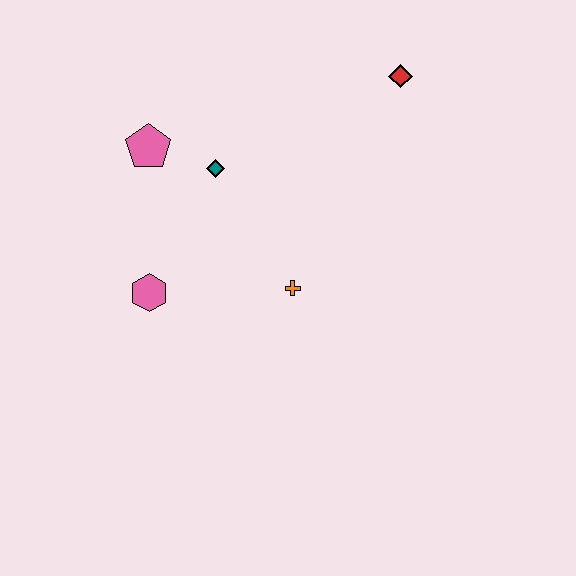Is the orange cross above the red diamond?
No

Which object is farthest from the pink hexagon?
The red diamond is farthest from the pink hexagon.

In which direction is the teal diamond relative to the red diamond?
The teal diamond is to the left of the red diamond.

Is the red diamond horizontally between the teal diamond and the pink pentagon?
No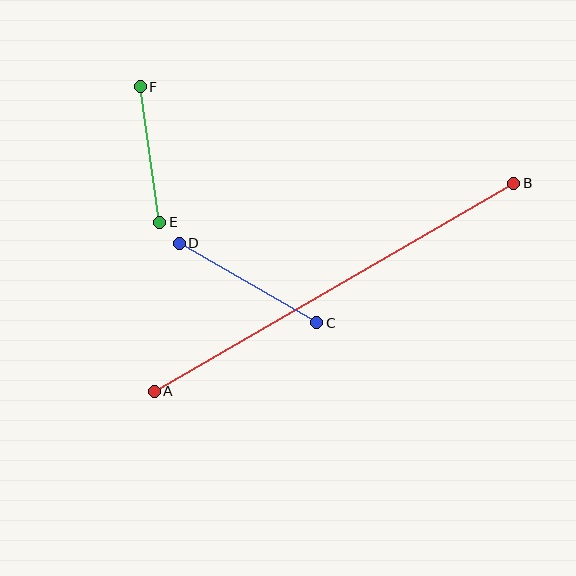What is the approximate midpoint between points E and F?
The midpoint is at approximately (150, 155) pixels.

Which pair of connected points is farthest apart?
Points A and B are farthest apart.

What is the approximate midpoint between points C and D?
The midpoint is at approximately (248, 283) pixels.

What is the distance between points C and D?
The distance is approximately 159 pixels.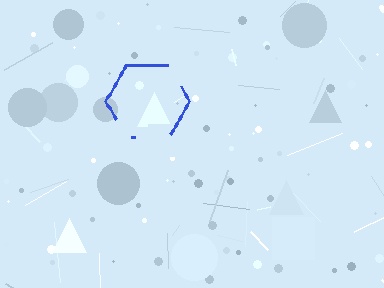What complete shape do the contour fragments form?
The contour fragments form a hexagon.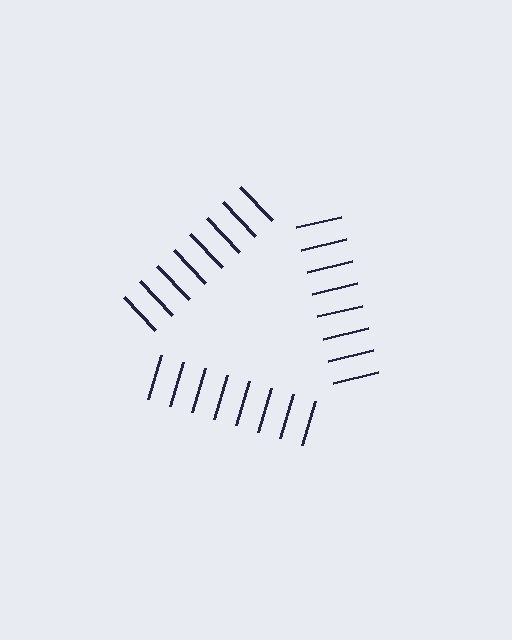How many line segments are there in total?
24 — 8 along each of the 3 edges.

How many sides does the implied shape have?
3 sides — the line-ends trace a triangle.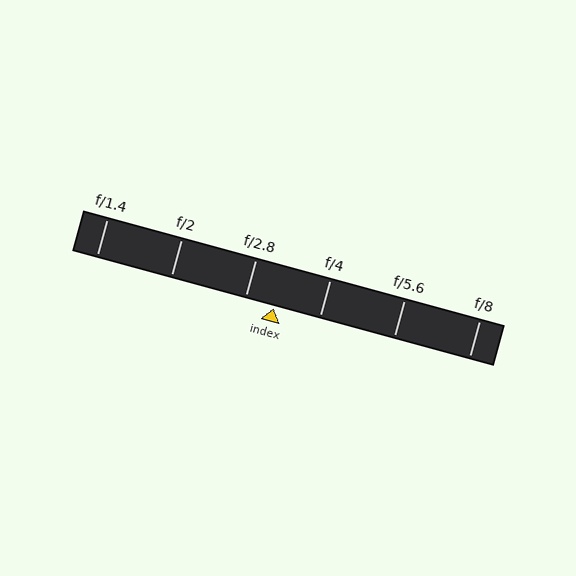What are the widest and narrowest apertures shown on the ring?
The widest aperture shown is f/1.4 and the narrowest is f/8.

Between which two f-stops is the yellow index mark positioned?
The index mark is between f/2.8 and f/4.